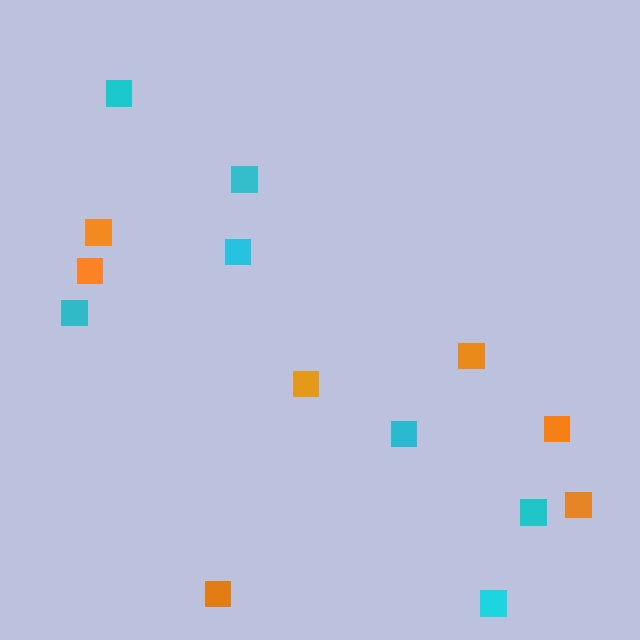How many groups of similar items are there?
There are 2 groups: one group of cyan squares (7) and one group of orange squares (7).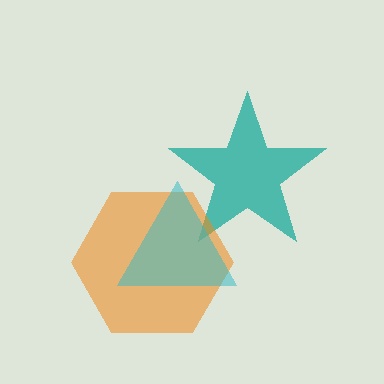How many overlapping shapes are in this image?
There are 3 overlapping shapes in the image.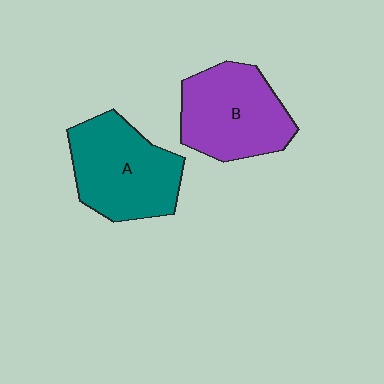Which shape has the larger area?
Shape A (teal).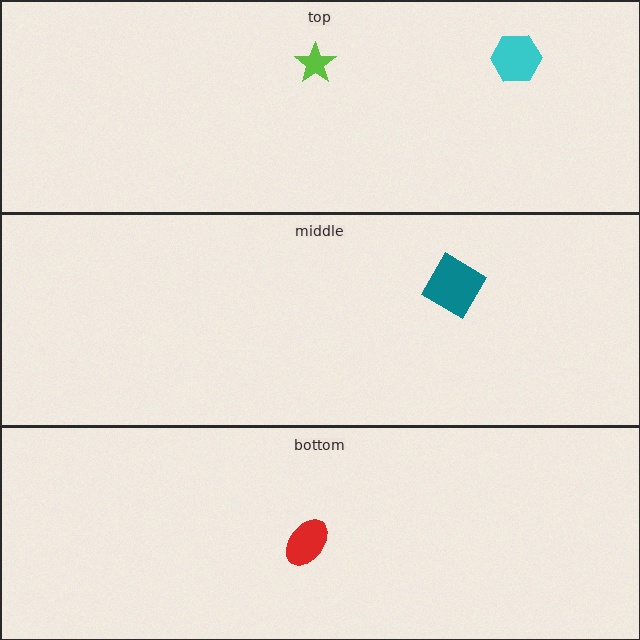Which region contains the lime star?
The top region.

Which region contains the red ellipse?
The bottom region.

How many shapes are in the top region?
2.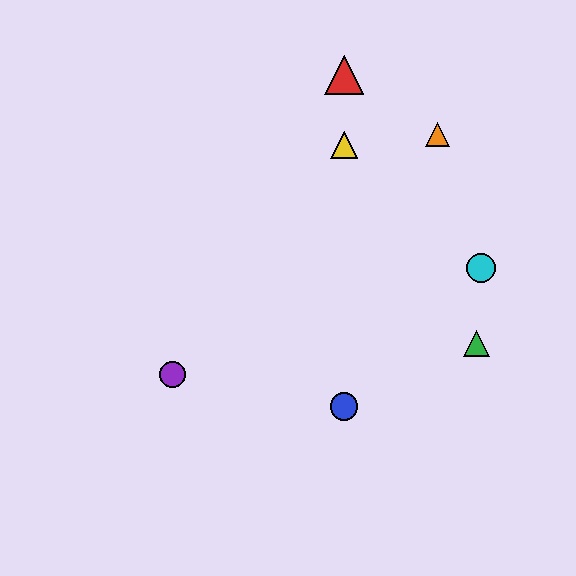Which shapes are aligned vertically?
The red triangle, the blue circle, the yellow triangle are aligned vertically.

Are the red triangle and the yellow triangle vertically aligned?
Yes, both are at x≈344.